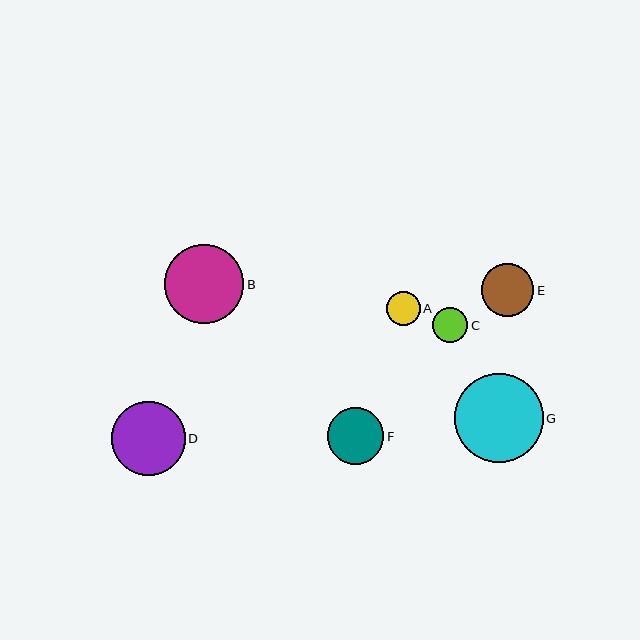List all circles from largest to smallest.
From largest to smallest: G, B, D, F, E, C, A.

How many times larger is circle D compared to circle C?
Circle D is approximately 2.1 times the size of circle C.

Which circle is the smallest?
Circle A is the smallest with a size of approximately 34 pixels.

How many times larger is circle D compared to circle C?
Circle D is approximately 2.1 times the size of circle C.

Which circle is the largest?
Circle G is the largest with a size of approximately 88 pixels.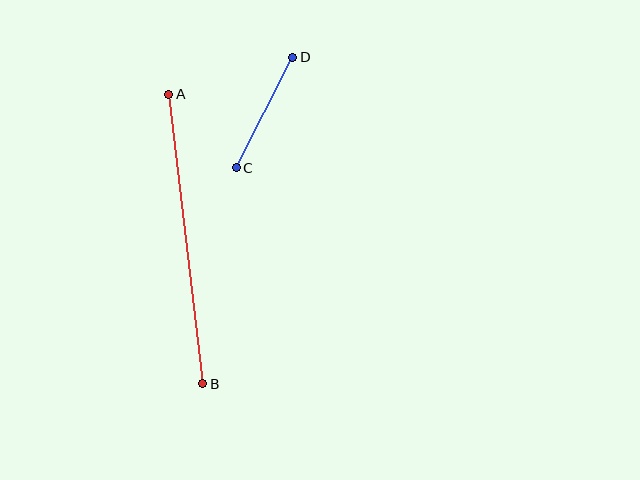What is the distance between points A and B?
The distance is approximately 292 pixels.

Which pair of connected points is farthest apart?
Points A and B are farthest apart.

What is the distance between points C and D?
The distance is approximately 124 pixels.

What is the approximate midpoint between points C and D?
The midpoint is at approximately (264, 113) pixels.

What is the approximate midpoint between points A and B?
The midpoint is at approximately (186, 239) pixels.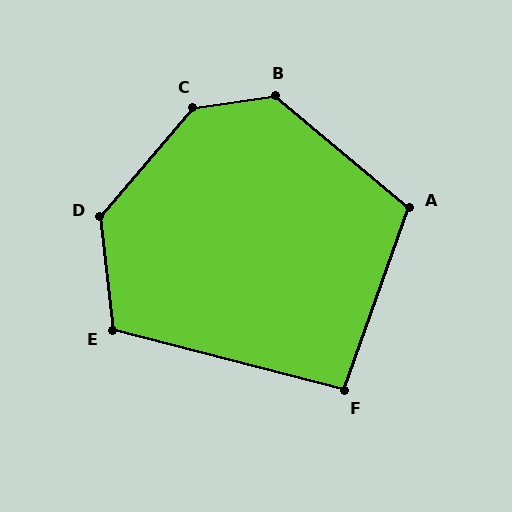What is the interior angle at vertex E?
Approximately 111 degrees (obtuse).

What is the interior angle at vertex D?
Approximately 133 degrees (obtuse).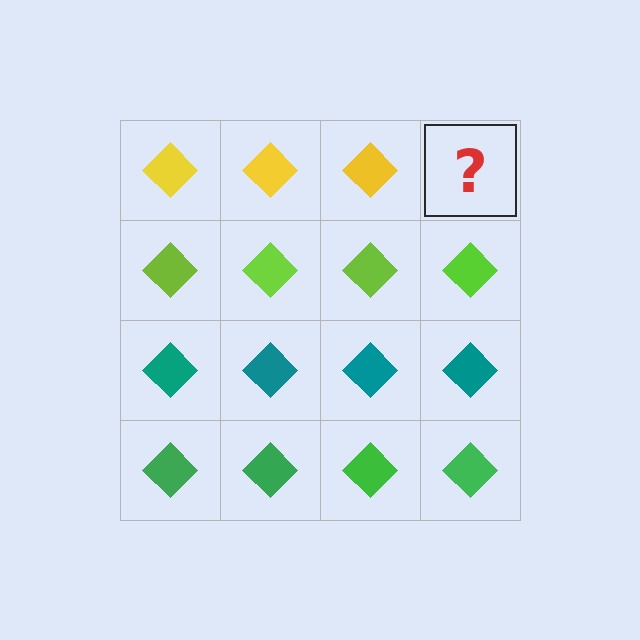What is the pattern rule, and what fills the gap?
The rule is that each row has a consistent color. The gap should be filled with a yellow diamond.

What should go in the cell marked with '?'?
The missing cell should contain a yellow diamond.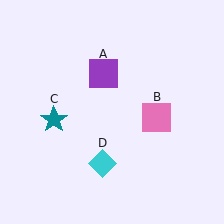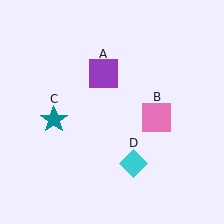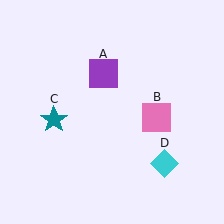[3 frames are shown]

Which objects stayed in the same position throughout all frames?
Purple square (object A) and pink square (object B) and teal star (object C) remained stationary.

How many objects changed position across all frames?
1 object changed position: cyan diamond (object D).